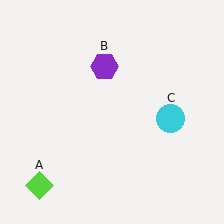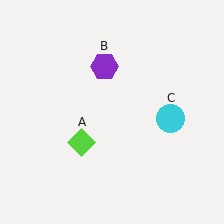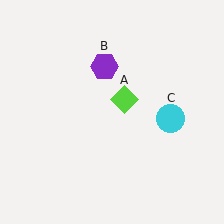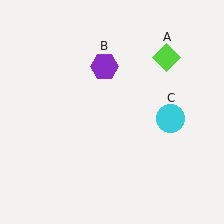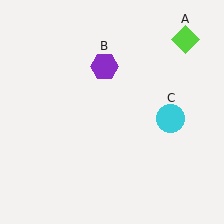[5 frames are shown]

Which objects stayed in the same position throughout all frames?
Purple hexagon (object B) and cyan circle (object C) remained stationary.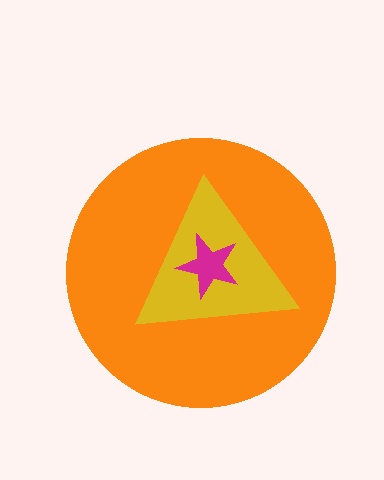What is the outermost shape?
The orange circle.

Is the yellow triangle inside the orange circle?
Yes.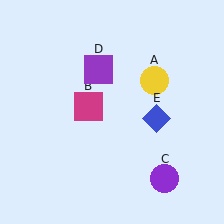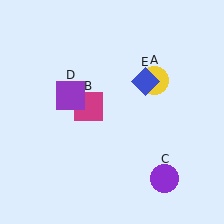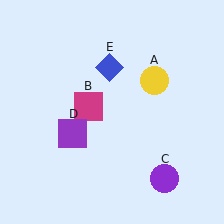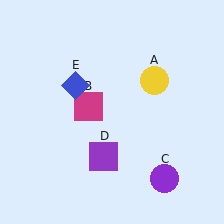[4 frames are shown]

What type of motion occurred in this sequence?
The purple square (object D), blue diamond (object E) rotated counterclockwise around the center of the scene.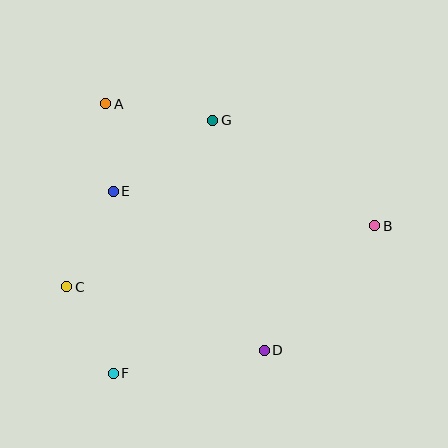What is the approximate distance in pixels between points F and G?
The distance between F and G is approximately 272 pixels.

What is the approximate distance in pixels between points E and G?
The distance between E and G is approximately 122 pixels.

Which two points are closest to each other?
Points A and E are closest to each other.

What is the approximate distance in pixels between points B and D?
The distance between B and D is approximately 167 pixels.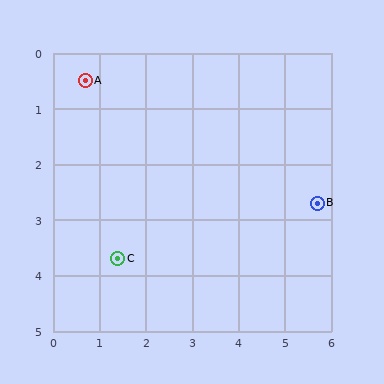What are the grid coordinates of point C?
Point C is at approximately (1.4, 3.7).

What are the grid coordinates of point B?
Point B is at approximately (5.7, 2.7).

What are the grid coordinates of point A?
Point A is at approximately (0.7, 0.5).